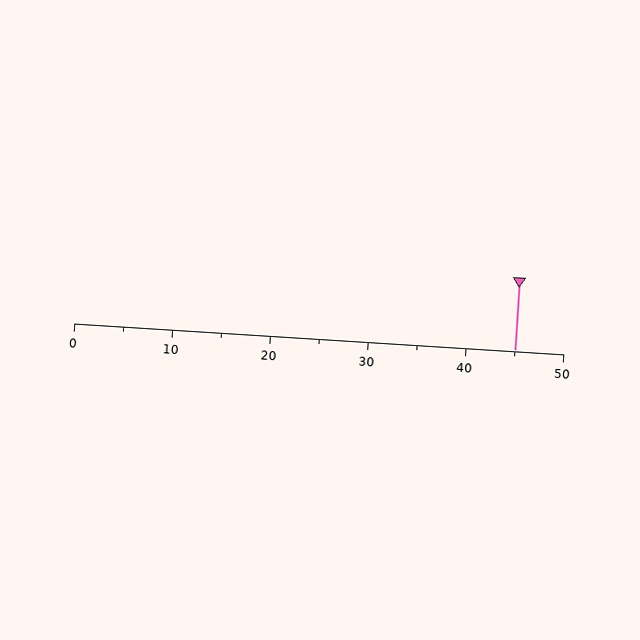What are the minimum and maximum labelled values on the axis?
The axis runs from 0 to 50.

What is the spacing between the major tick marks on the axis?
The major ticks are spaced 10 apart.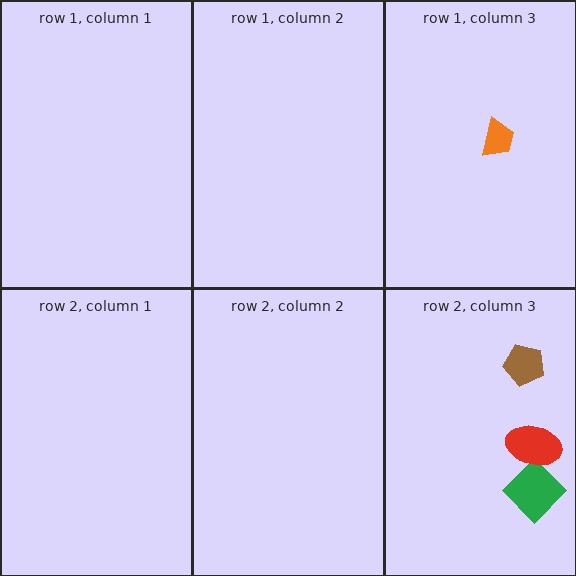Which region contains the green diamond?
The row 2, column 3 region.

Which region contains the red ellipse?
The row 2, column 3 region.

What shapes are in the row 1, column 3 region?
The orange trapezoid.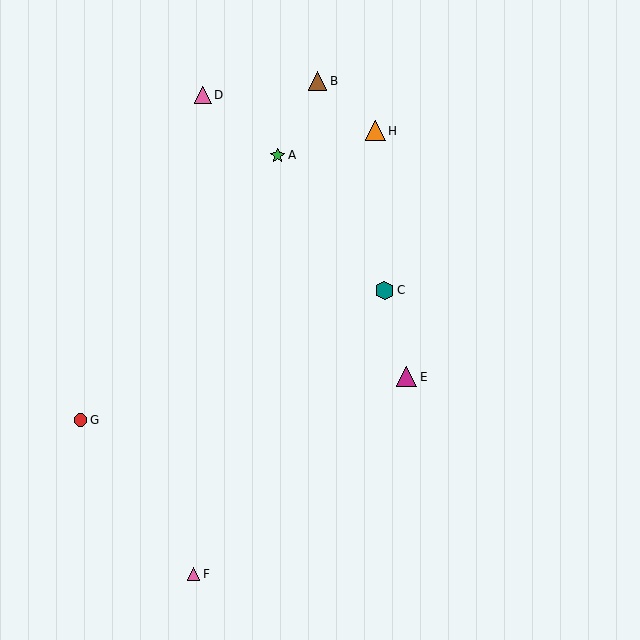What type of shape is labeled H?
Shape H is an orange triangle.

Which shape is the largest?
The magenta triangle (labeled E) is the largest.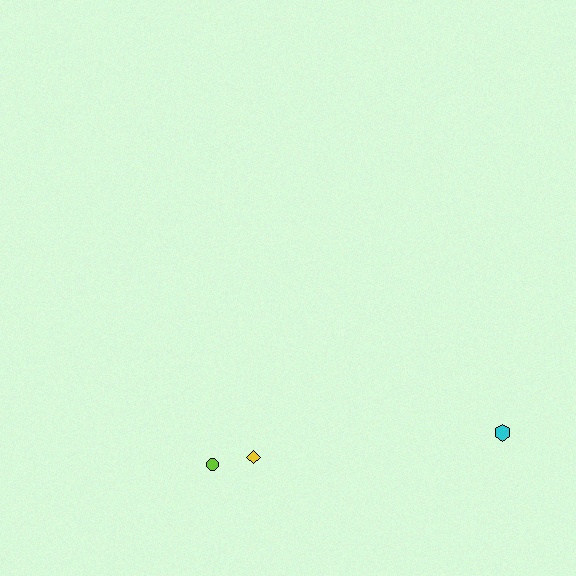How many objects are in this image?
There are 3 objects.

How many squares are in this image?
There are no squares.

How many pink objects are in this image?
There are no pink objects.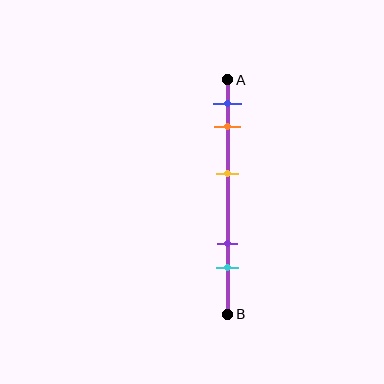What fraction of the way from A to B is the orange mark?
The orange mark is approximately 20% (0.2) of the way from A to B.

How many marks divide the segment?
There are 5 marks dividing the segment.